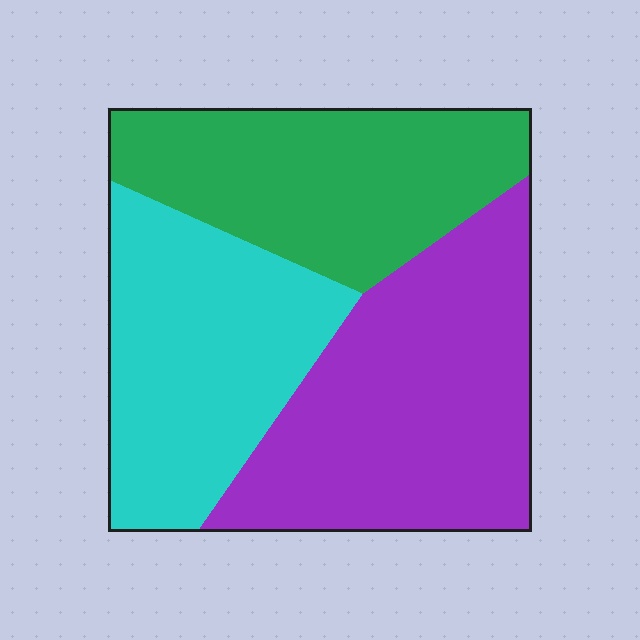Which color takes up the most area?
Purple, at roughly 40%.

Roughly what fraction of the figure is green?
Green covers around 30% of the figure.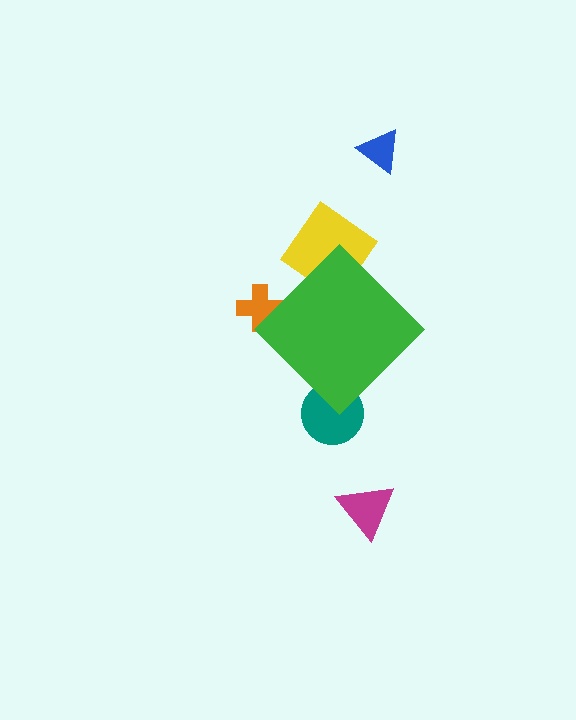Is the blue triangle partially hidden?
No, the blue triangle is fully visible.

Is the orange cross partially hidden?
Yes, the orange cross is partially hidden behind the green diamond.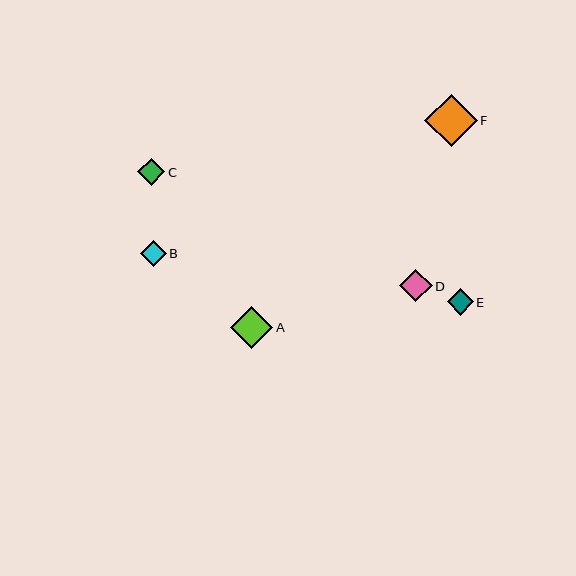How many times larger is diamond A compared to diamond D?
Diamond A is approximately 1.3 times the size of diamond D.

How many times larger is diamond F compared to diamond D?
Diamond F is approximately 1.6 times the size of diamond D.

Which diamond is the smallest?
Diamond B is the smallest with a size of approximately 26 pixels.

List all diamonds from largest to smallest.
From largest to smallest: F, A, D, C, E, B.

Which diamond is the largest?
Diamond F is the largest with a size of approximately 52 pixels.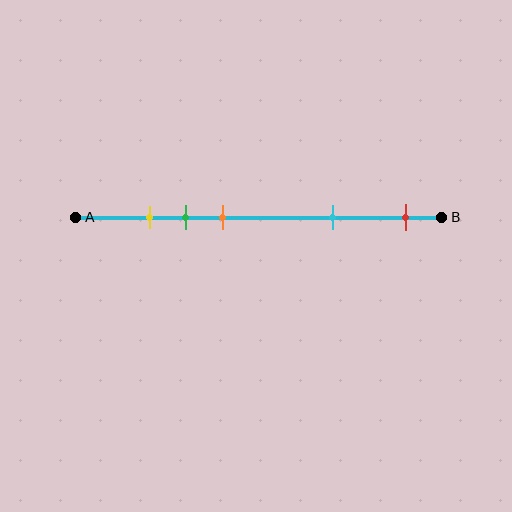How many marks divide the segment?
There are 5 marks dividing the segment.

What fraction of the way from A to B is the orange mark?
The orange mark is approximately 40% (0.4) of the way from A to B.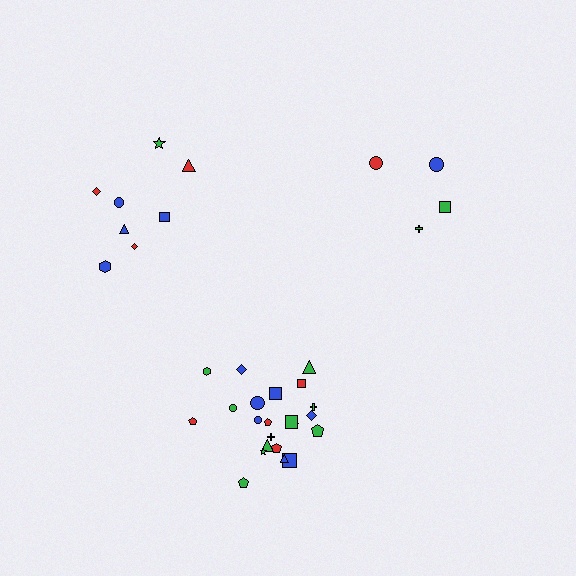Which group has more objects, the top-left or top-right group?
The top-left group.